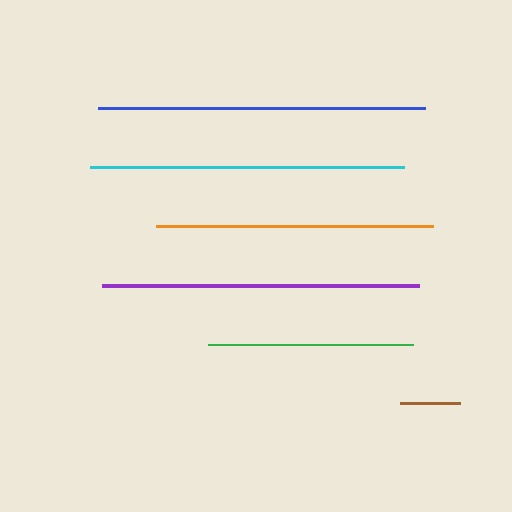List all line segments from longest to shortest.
From longest to shortest: blue, purple, cyan, orange, green, brown.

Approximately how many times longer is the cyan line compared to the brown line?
The cyan line is approximately 5.2 times the length of the brown line.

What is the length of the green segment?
The green segment is approximately 204 pixels long.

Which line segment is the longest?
The blue line is the longest at approximately 328 pixels.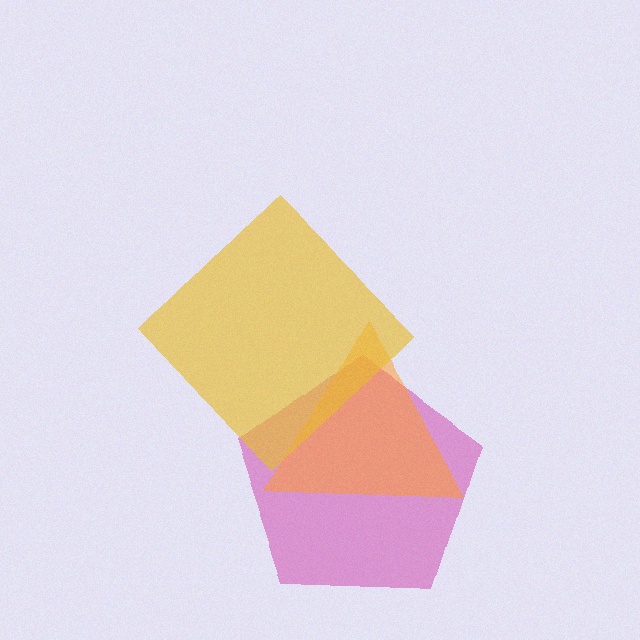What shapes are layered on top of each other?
The layered shapes are: a magenta pentagon, an orange triangle, a yellow diamond.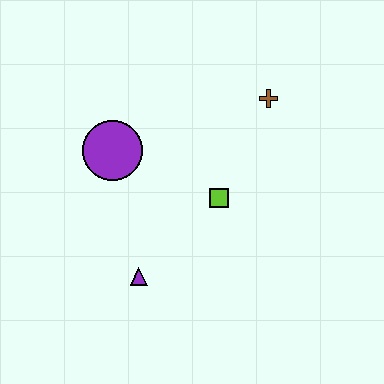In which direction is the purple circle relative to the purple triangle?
The purple circle is above the purple triangle.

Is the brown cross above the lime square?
Yes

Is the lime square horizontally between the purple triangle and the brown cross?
Yes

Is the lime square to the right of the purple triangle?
Yes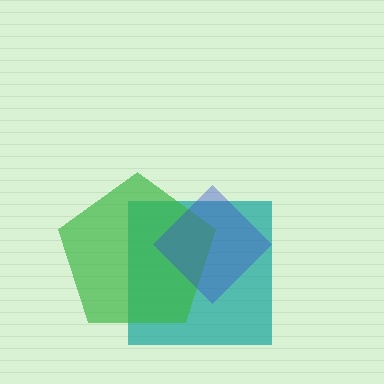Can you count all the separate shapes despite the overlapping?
Yes, there are 3 separate shapes.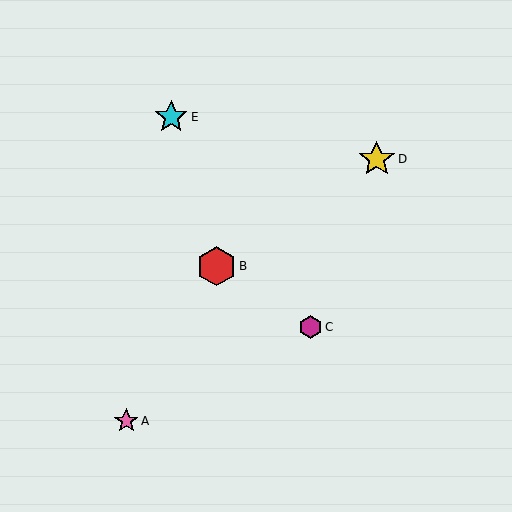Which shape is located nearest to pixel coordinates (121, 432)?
The pink star (labeled A) at (126, 421) is nearest to that location.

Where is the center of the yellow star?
The center of the yellow star is at (377, 159).